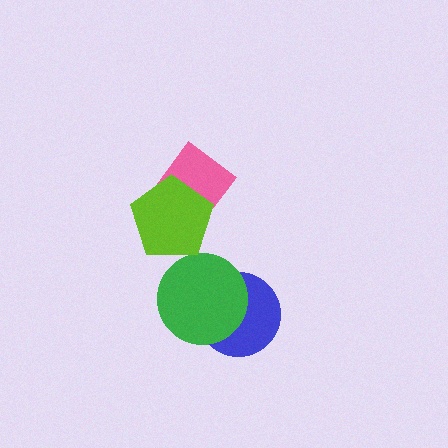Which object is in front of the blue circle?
The green circle is in front of the blue circle.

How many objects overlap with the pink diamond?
1 object overlaps with the pink diamond.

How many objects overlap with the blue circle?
1 object overlaps with the blue circle.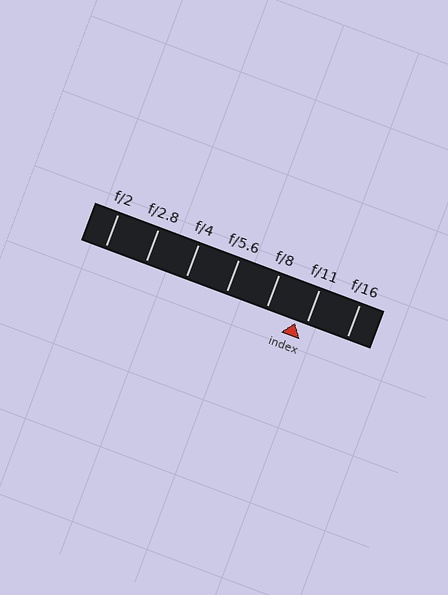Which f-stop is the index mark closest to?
The index mark is closest to f/11.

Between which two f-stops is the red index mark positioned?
The index mark is between f/8 and f/11.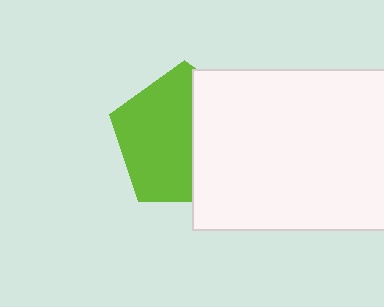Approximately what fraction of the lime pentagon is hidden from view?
Roughly 43% of the lime pentagon is hidden behind the white rectangle.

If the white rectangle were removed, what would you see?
You would see the complete lime pentagon.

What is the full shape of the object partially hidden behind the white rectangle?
The partially hidden object is a lime pentagon.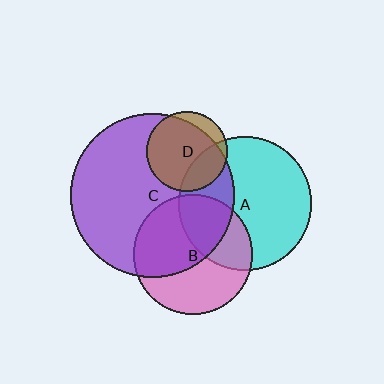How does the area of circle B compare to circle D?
Approximately 2.2 times.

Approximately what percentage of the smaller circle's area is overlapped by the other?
Approximately 30%.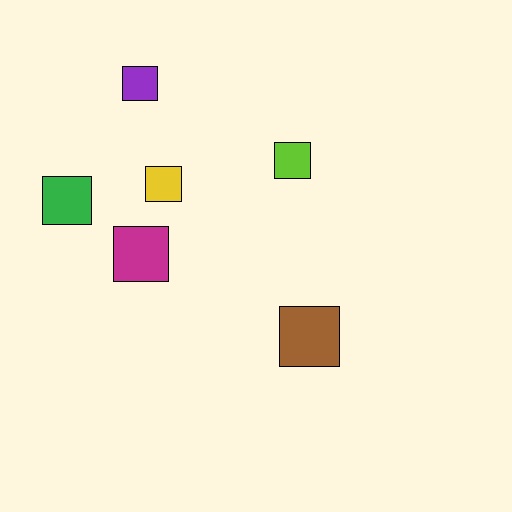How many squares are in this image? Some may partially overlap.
There are 6 squares.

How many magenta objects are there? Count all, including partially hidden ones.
There is 1 magenta object.